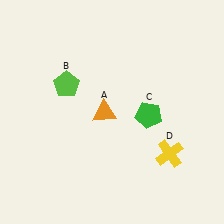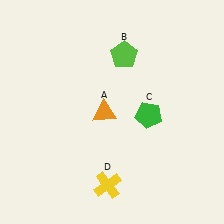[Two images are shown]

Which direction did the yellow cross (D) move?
The yellow cross (D) moved left.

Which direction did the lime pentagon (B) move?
The lime pentagon (B) moved right.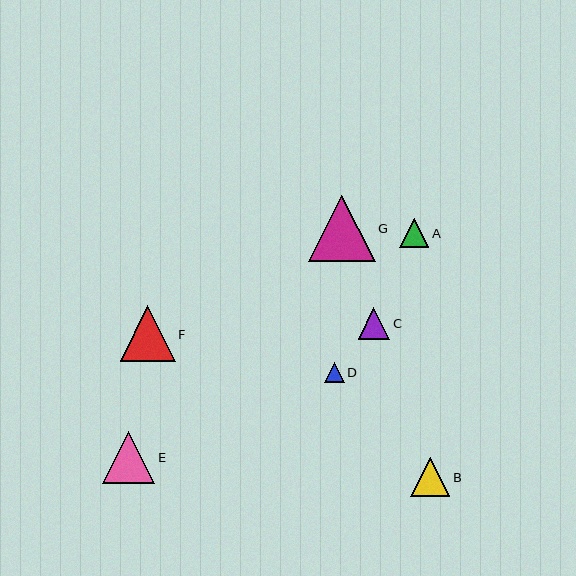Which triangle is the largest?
Triangle G is the largest with a size of approximately 67 pixels.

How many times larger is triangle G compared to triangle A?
Triangle G is approximately 2.3 times the size of triangle A.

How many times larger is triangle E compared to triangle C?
Triangle E is approximately 1.6 times the size of triangle C.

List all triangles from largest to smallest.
From largest to smallest: G, F, E, B, C, A, D.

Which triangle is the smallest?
Triangle D is the smallest with a size of approximately 20 pixels.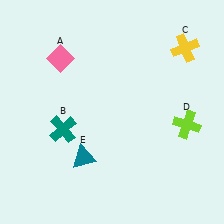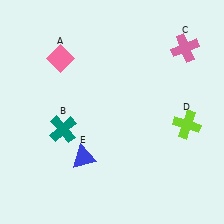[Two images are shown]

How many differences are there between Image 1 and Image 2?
There are 2 differences between the two images.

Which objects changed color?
C changed from yellow to pink. E changed from teal to blue.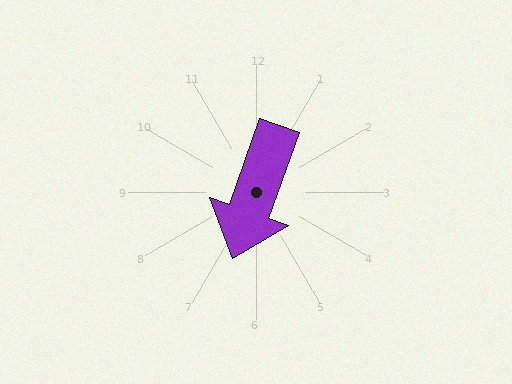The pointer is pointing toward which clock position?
Roughly 7 o'clock.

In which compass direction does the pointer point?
South.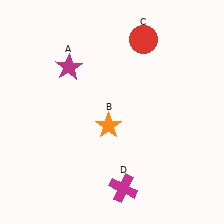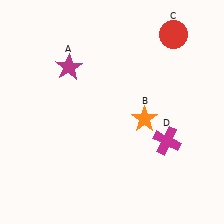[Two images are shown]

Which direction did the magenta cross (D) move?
The magenta cross (D) moved up.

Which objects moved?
The objects that moved are: the orange star (B), the red circle (C), the magenta cross (D).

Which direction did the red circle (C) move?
The red circle (C) moved right.